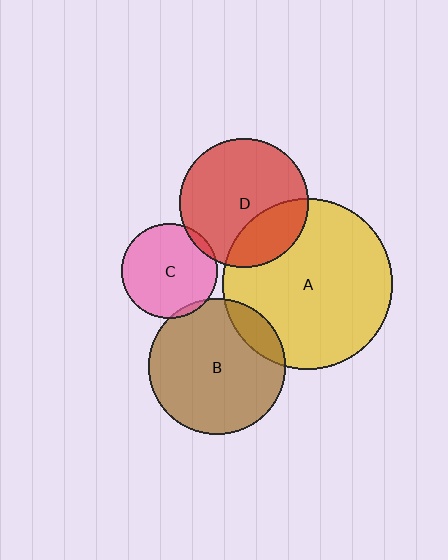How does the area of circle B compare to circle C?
Approximately 2.0 times.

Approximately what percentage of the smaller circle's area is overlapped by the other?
Approximately 5%.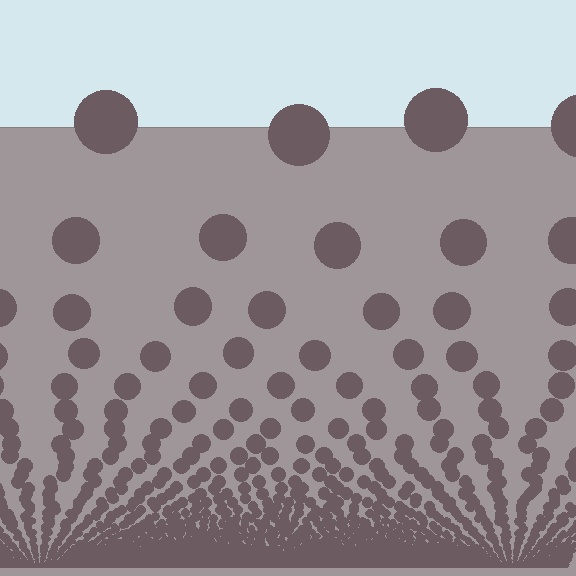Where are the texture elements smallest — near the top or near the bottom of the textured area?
Near the bottom.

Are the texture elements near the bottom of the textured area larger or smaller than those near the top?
Smaller. The gradient is inverted — elements near the bottom are smaller and denser.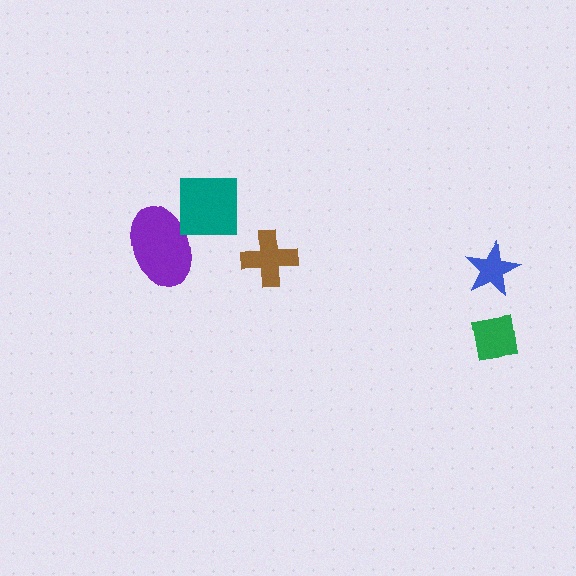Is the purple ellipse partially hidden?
Yes, it is partially covered by another shape.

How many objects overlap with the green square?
0 objects overlap with the green square.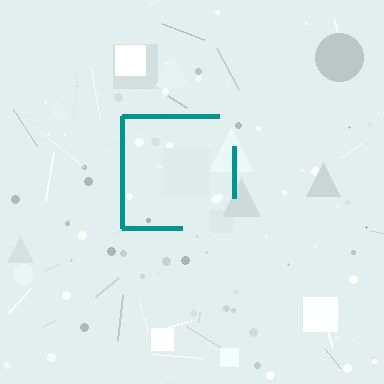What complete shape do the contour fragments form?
The contour fragments form a square.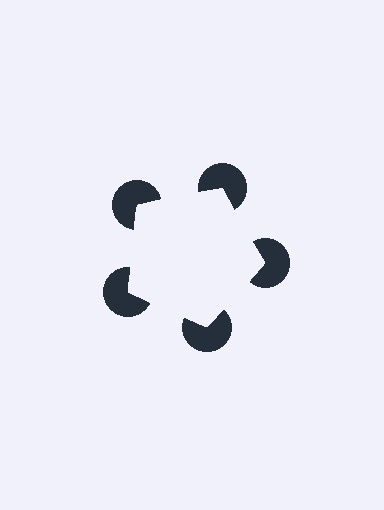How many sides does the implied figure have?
5 sides.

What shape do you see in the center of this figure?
An illusory pentagon — its edges are inferred from the aligned wedge cuts in the pac-man discs, not physically drawn.